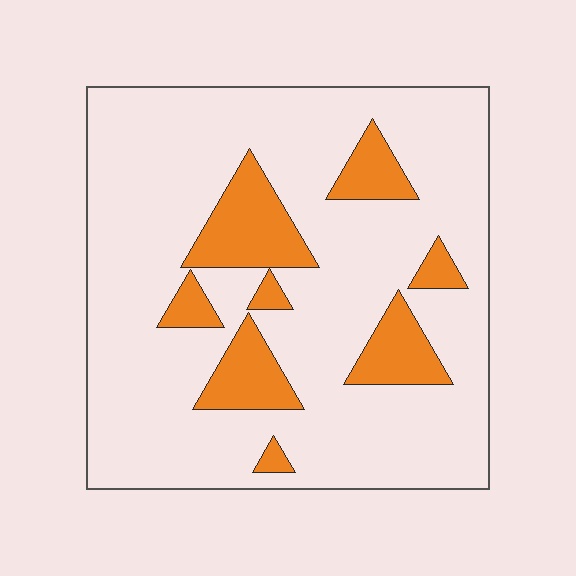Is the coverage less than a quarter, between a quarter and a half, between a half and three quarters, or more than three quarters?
Less than a quarter.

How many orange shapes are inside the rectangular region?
8.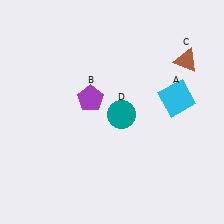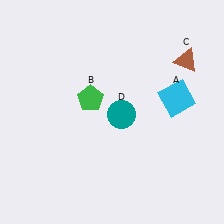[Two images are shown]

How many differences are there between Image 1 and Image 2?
There is 1 difference between the two images.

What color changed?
The pentagon (B) changed from purple in Image 1 to green in Image 2.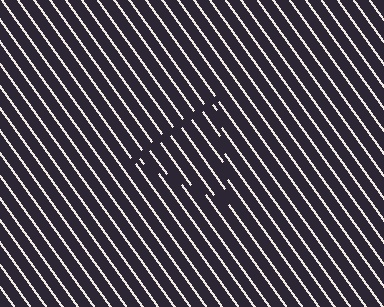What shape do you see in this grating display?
An illusory triangle. The interior of the shape contains the same grating, shifted by half a period — the contour is defined by the phase discontinuity where line-ends from the inner and outer gratings abut.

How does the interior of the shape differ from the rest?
The interior of the shape contains the same grating, shifted by half a period — the contour is defined by the phase discontinuity where line-ends from the inner and outer gratings abut.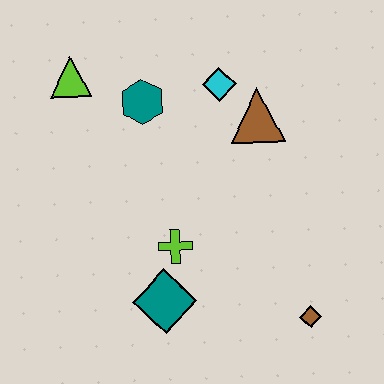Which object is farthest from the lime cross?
The lime triangle is farthest from the lime cross.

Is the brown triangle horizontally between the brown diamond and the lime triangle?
Yes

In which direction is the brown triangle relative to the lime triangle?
The brown triangle is to the right of the lime triangle.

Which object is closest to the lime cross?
The teal diamond is closest to the lime cross.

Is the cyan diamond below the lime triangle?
Yes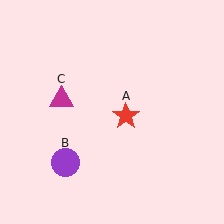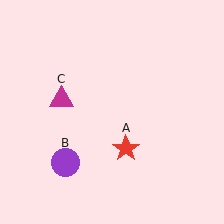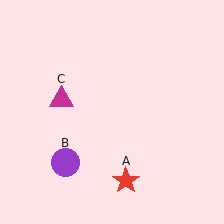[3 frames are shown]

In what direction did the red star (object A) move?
The red star (object A) moved down.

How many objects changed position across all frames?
1 object changed position: red star (object A).